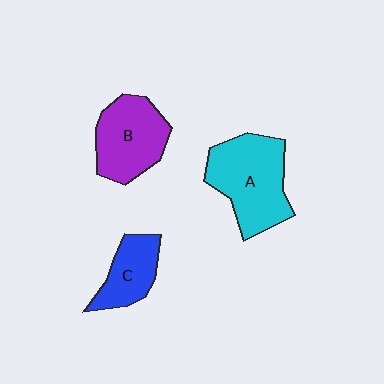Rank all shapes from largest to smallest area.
From largest to smallest: A (cyan), B (purple), C (blue).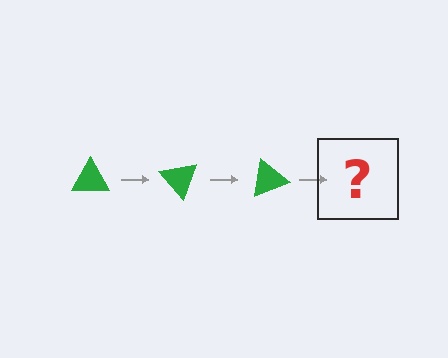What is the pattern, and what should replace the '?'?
The pattern is that the triangle rotates 50 degrees each step. The '?' should be a green triangle rotated 150 degrees.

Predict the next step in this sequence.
The next step is a green triangle rotated 150 degrees.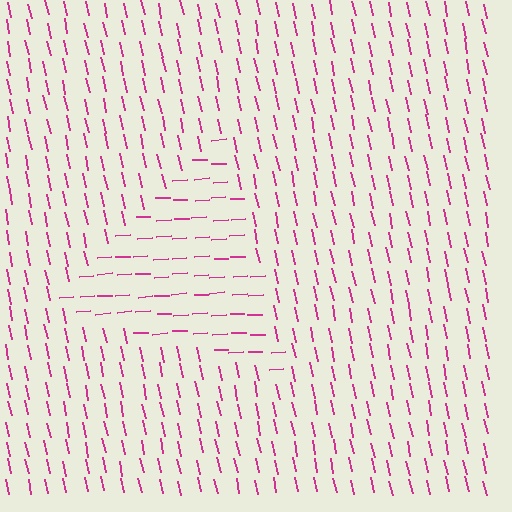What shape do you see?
I see a triangle.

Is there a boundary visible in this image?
Yes, there is a texture boundary formed by a change in line orientation.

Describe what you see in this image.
The image is filled with small magenta line segments. A triangle region in the image has lines oriented differently from the surrounding lines, creating a visible texture boundary.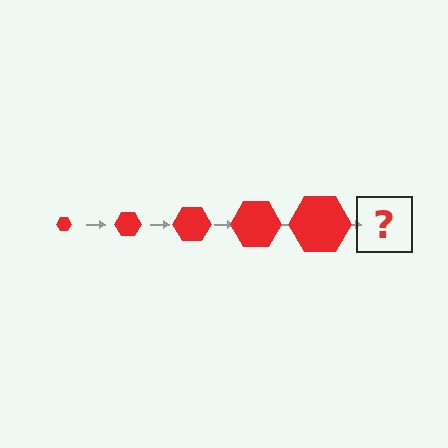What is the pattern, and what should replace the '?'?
The pattern is that the hexagon gets progressively larger each step. The '?' should be a red hexagon, larger than the previous one.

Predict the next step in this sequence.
The next step is a red hexagon, larger than the previous one.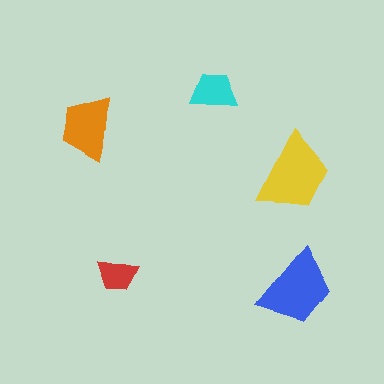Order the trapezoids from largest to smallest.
the yellow one, the blue one, the orange one, the cyan one, the red one.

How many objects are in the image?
There are 5 objects in the image.